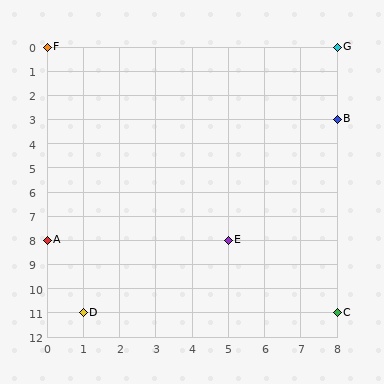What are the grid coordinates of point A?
Point A is at grid coordinates (0, 8).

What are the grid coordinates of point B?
Point B is at grid coordinates (8, 3).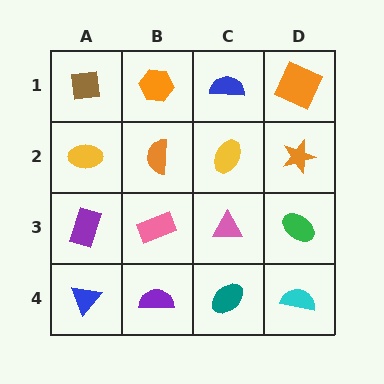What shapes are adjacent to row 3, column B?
An orange semicircle (row 2, column B), a purple semicircle (row 4, column B), a purple rectangle (row 3, column A), a pink triangle (row 3, column C).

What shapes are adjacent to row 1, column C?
A yellow ellipse (row 2, column C), an orange hexagon (row 1, column B), an orange square (row 1, column D).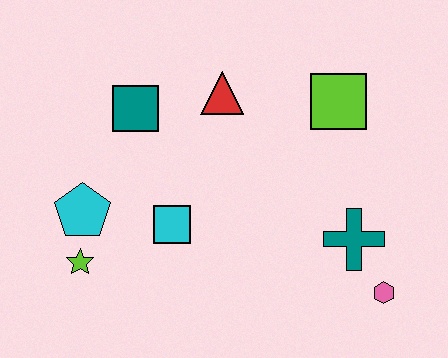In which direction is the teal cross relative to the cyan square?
The teal cross is to the right of the cyan square.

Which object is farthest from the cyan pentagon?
The pink hexagon is farthest from the cyan pentagon.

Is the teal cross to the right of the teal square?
Yes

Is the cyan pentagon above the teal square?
No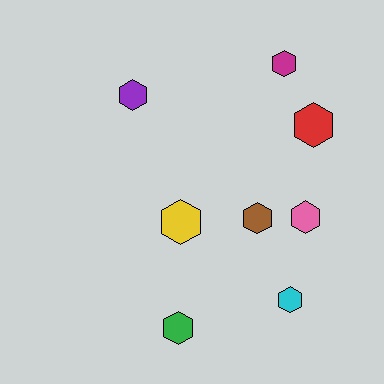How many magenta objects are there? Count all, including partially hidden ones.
There is 1 magenta object.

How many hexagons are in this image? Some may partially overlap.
There are 8 hexagons.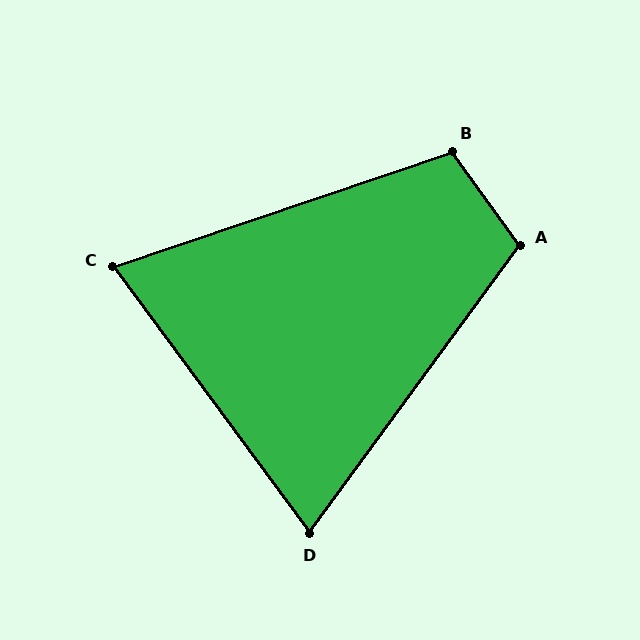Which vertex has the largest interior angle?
A, at approximately 108 degrees.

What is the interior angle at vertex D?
Approximately 73 degrees (acute).